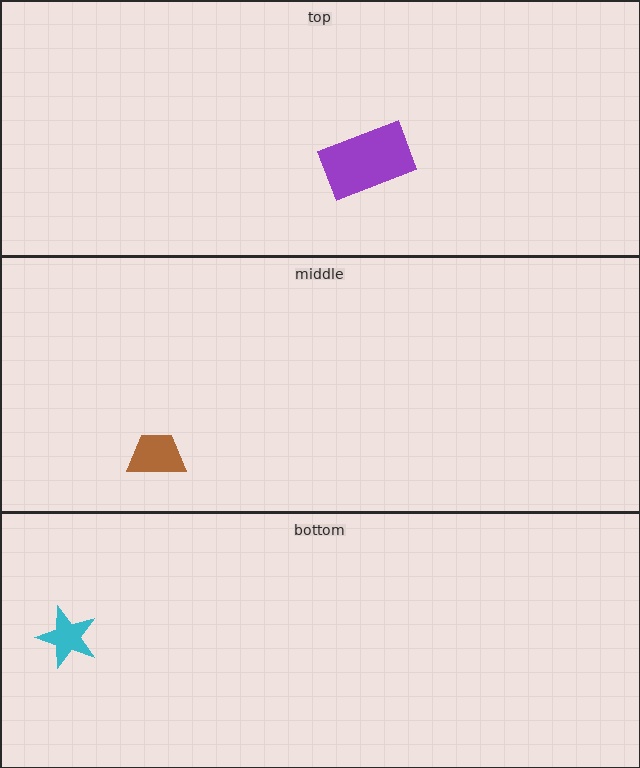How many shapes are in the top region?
1.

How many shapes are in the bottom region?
1.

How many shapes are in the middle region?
1.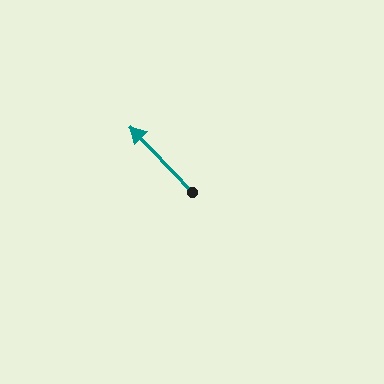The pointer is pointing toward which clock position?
Roughly 11 o'clock.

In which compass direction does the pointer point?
Northwest.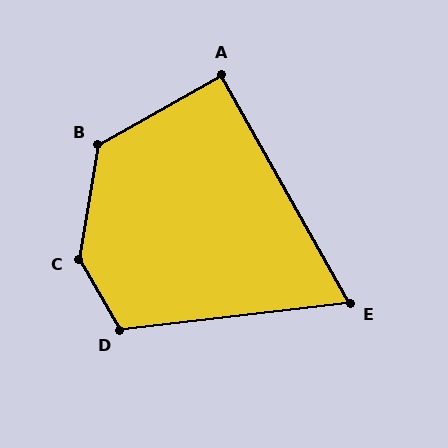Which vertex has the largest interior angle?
C, at approximately 141 degrees.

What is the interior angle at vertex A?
Approximately 90 degrees (approximately right).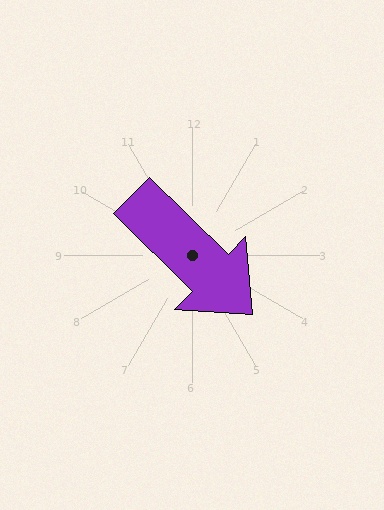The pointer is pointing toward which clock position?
Roughly 4 o'clock.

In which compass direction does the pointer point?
Southeast.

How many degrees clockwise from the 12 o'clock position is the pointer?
Approximately 135 degrees.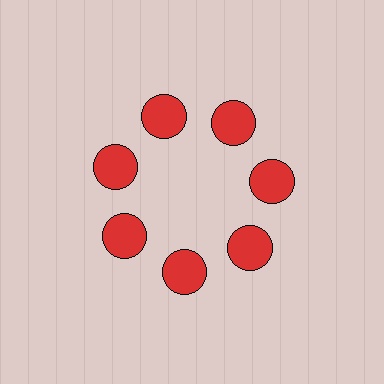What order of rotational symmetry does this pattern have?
This pattern has 7-fold rotational symmetry.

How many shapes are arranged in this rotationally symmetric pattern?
There are 7 shapes, arranged in 7 groups of 1.